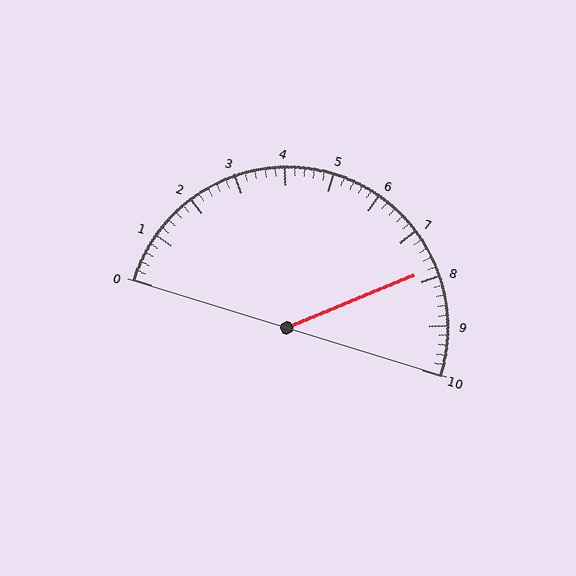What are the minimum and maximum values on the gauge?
The gauge ranges from 0 to 10.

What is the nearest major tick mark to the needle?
The nearest major tick mark is 8.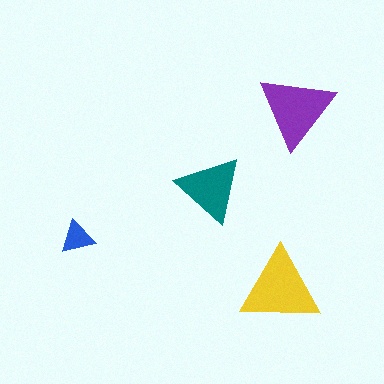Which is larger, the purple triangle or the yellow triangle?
The yellow one.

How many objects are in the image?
There are 4 objects in the image.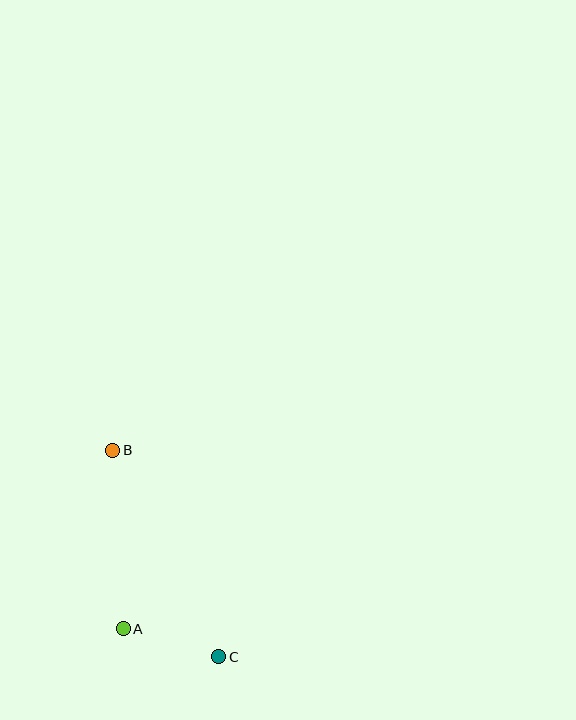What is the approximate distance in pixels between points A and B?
The distance between A and B is approximately 179 pixels.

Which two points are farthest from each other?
Points B and C are farthest from each other.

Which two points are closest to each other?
Points A and C are closest to each other.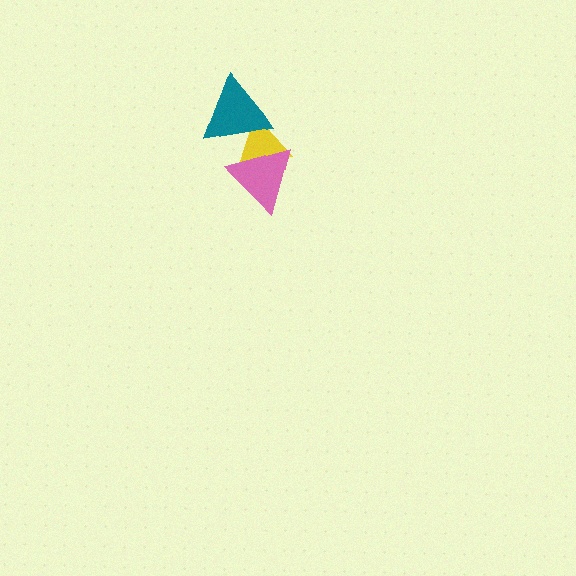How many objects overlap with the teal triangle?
2 objects overlap with the teal triangle.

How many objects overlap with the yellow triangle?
2 objects overlap with the yellow triangle.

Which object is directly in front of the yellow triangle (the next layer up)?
The pink triangle is directly in front of the yellow triangle.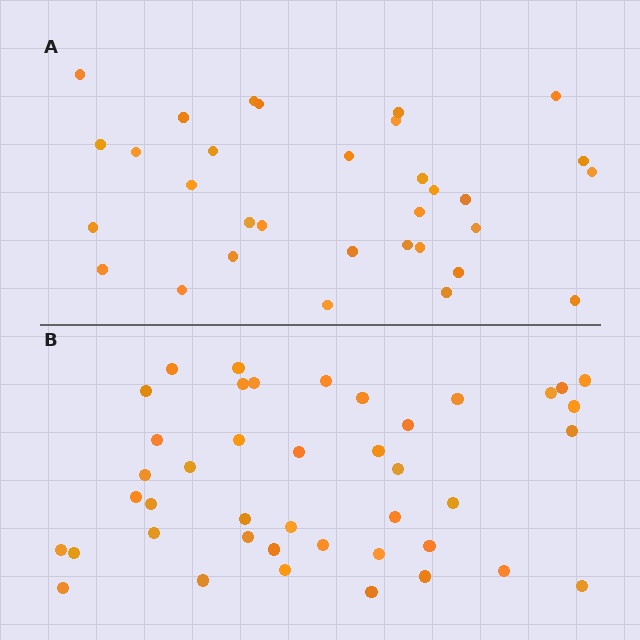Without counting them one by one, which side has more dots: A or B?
Region B (the bottom region) has more dots.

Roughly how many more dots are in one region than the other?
Region B has roughly 10 or so more dots than region A.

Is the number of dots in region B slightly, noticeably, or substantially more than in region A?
Region B has noticeably more, but not dramatically so. The ratio is roughly 1.3 to 1.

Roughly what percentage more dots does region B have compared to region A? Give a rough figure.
About 30% more.